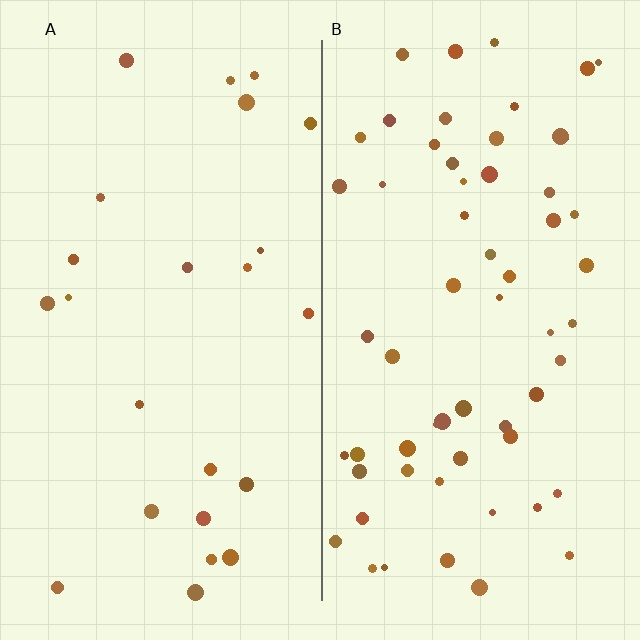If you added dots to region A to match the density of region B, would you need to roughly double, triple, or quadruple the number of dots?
Approximately triple.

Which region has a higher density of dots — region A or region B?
B (the right).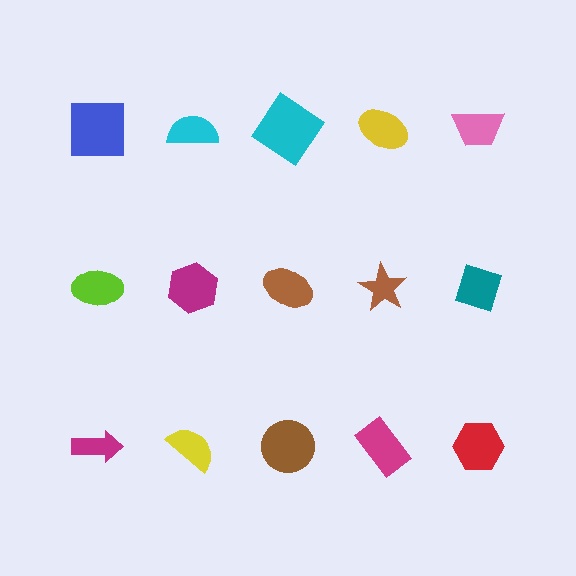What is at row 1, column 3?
A cyan diamond.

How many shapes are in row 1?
5 shapes.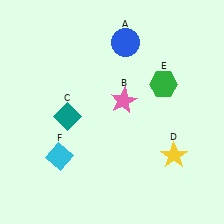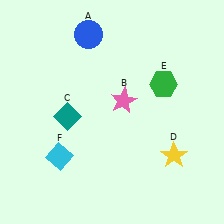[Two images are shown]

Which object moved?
The blue circle (A) moved left.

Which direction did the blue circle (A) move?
The blue circle (A) moved left.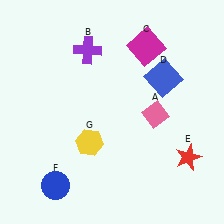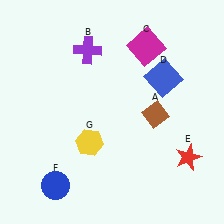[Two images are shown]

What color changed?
The diamond (A) changed from pink in Image 1 to brown in Image 2.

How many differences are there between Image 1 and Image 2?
There is 1 difference between the two images.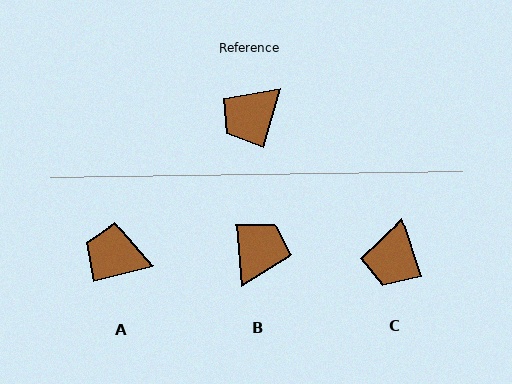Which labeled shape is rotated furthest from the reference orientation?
B, about 159 degrees away.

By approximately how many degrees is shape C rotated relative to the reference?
Approximately 34 degrees counter-clockwise.